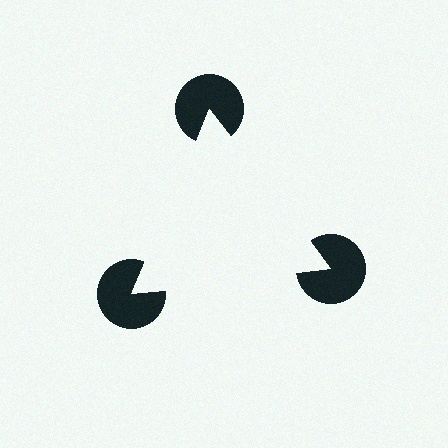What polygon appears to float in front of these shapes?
An illusory triangle — its edges are inferred from the aligned wedge cuts in the pac-man discs, not physically drawn.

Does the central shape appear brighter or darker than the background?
It typically appears slightly brighter than the background, even though no actual brightness change is drawn.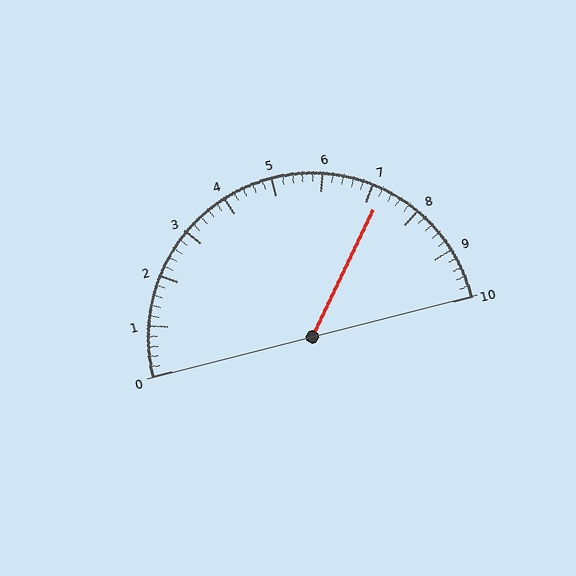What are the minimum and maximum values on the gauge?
The gauge ranges from 0 to 10.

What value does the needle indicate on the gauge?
The needle indicates approximately 7.2.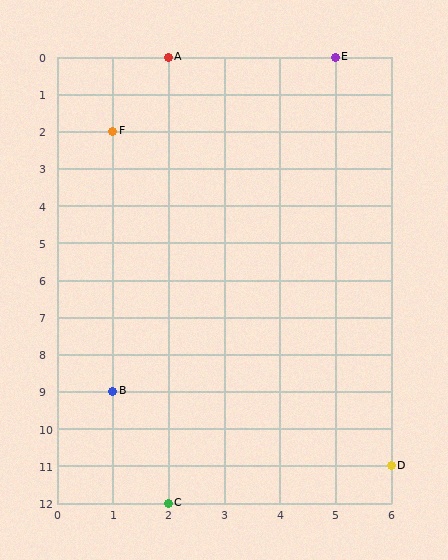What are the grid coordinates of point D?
Point D is at grid coordinates (6, 11).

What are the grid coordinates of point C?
Point C is at grid coordinates (2, 12).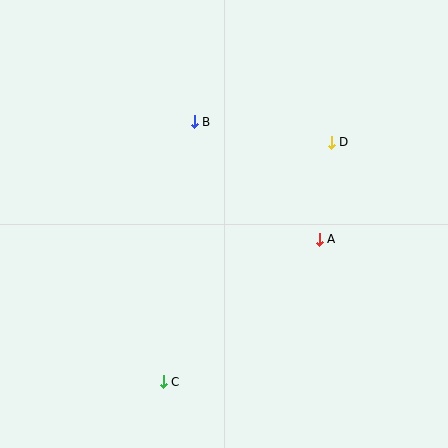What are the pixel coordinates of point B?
Point B is at (194, 122).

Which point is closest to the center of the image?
Point A at (319, 239) is closest to the center.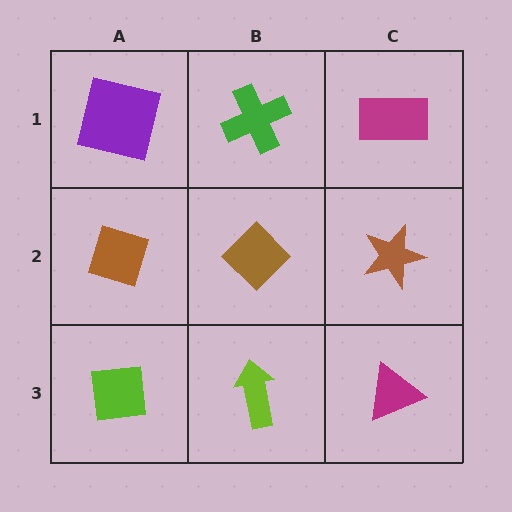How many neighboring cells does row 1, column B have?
3.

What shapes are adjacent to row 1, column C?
A brown star (row 2, column C), a green cross (row 1, column B).